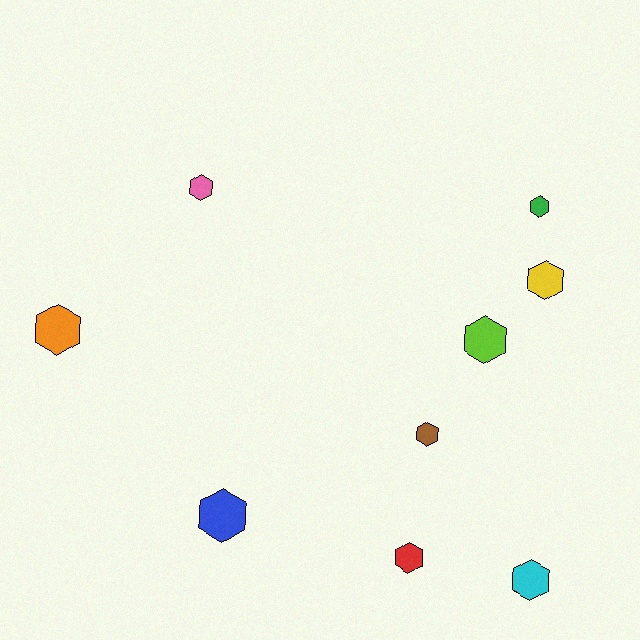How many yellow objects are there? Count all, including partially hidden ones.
There is 1 yellow object.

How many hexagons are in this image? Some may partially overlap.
There are 9 hexagons.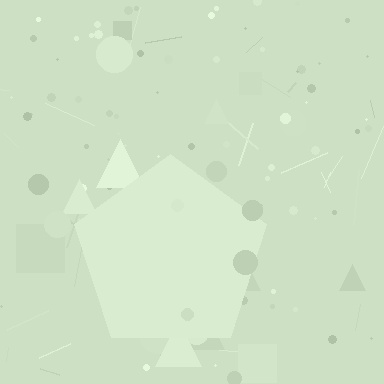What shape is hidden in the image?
A pentagon is hidden in the image.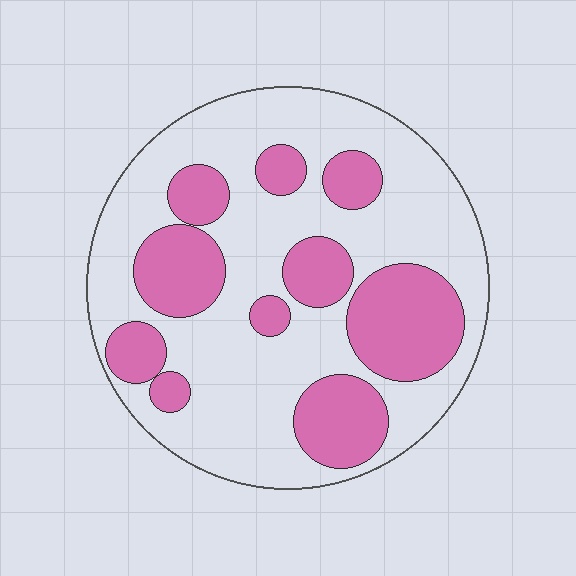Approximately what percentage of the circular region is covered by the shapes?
Approximately 35%.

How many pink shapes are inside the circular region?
10.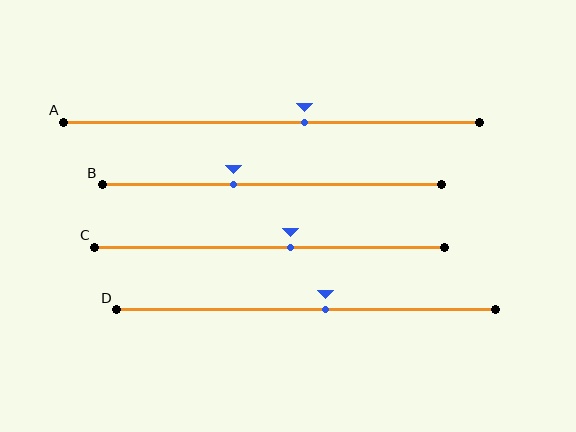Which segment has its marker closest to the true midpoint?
Segment D has its marker closest to the true midpoint.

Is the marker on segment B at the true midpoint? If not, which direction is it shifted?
No, the marker on segment B is shifted to the left by about 11% of the segment length.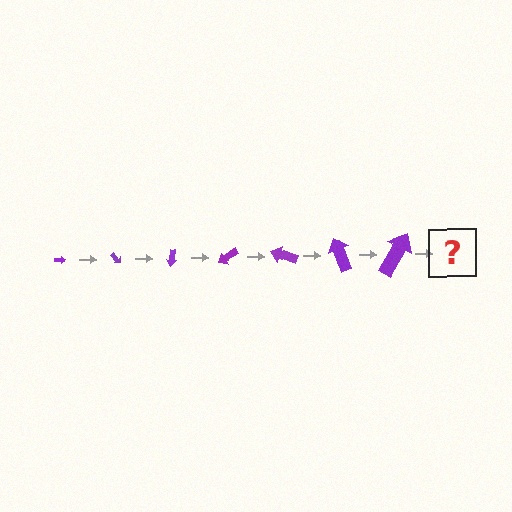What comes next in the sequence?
The next element should be an arrow, larger than the previous one and rotated 350 degrees from the start.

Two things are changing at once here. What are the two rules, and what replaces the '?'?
The two rules are that the arrow grows larger each step and it rotates 50 degrees each step. The '?' should be an arrow, larger than the previous one and rotated 350 degrees from the start.